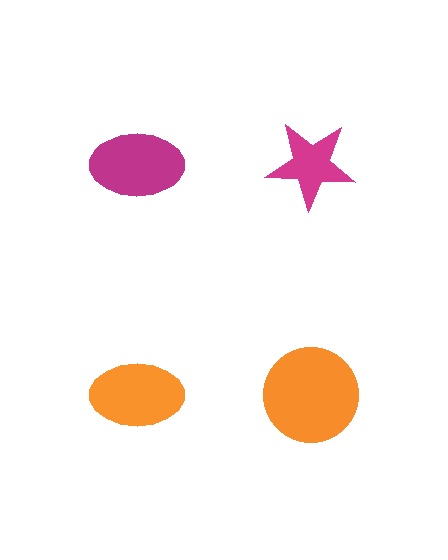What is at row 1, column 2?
A magenta star.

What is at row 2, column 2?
An orange circle.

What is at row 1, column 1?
A magenta ellipse.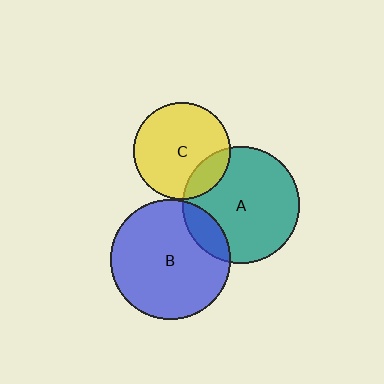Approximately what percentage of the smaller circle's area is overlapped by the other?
Approximately 20%.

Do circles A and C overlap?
Yes.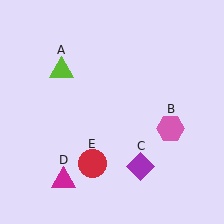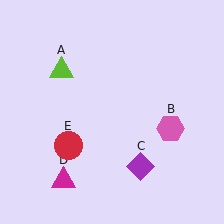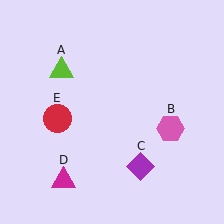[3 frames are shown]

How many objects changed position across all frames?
1 object changed position: red circle (object E).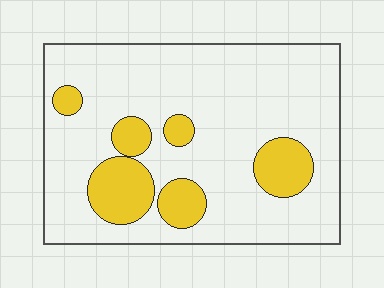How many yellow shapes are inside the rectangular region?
6.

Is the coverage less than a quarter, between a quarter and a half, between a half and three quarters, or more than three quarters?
Less than a quarter.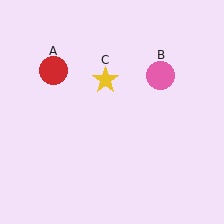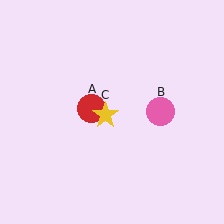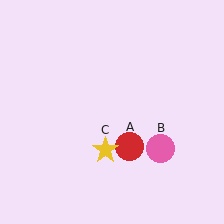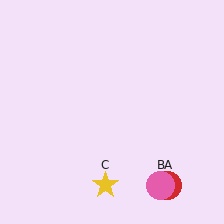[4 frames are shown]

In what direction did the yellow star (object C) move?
The yellow star (object C) moved down.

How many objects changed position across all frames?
3 objects changed position: red circle (object A), pink circle (object B), yellow star (object C).